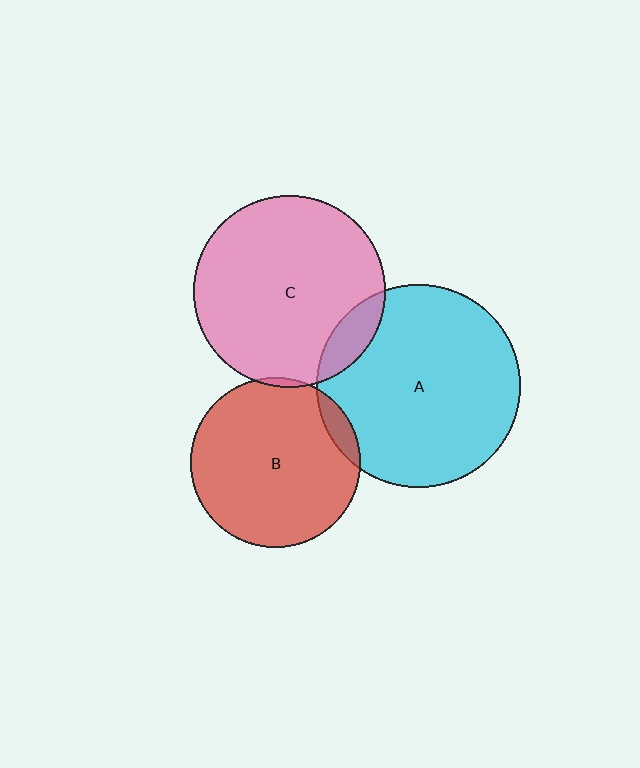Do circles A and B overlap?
Yes.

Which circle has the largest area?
Circle A (cyan).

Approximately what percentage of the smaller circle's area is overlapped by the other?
Approximately 5%.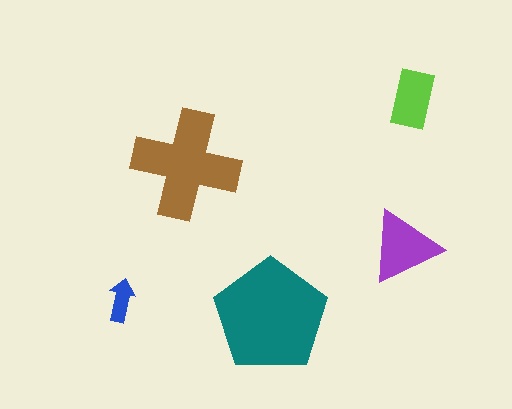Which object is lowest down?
The teal pentagon is bottommost.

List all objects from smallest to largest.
The blue arrow, the lime rectangle, the purple triangle, the brown cross, the teal pentagon.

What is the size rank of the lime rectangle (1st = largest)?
4th.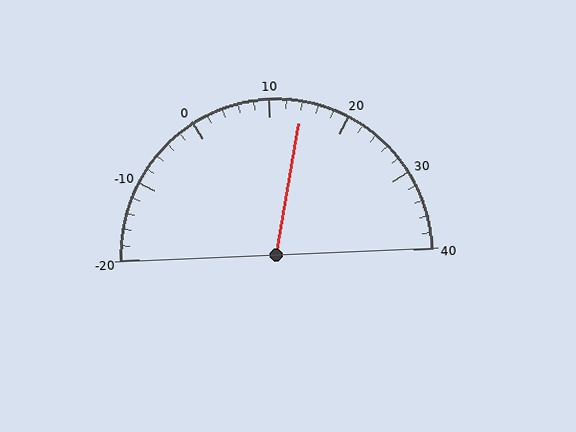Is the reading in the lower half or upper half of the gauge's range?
The reading is in the upper half of the range (-20 to 40).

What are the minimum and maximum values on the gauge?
The gauge ranges from -20 to 40.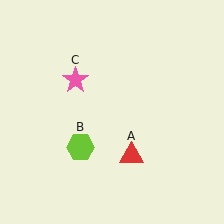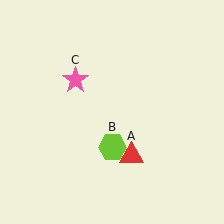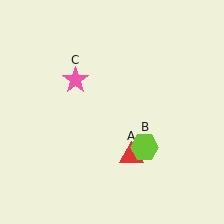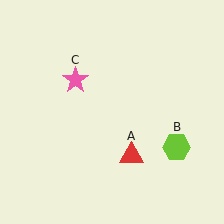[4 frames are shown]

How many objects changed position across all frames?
1 object changed position: lime hexagon (object B).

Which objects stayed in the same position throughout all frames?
Red triangle (object A) and pink star (object C) remained stationary.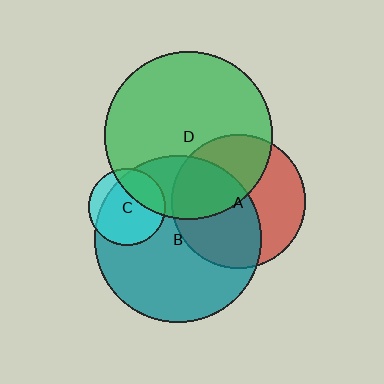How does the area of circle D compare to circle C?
Approximately 4.7 times.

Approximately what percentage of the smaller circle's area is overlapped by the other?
Approximately 55%.